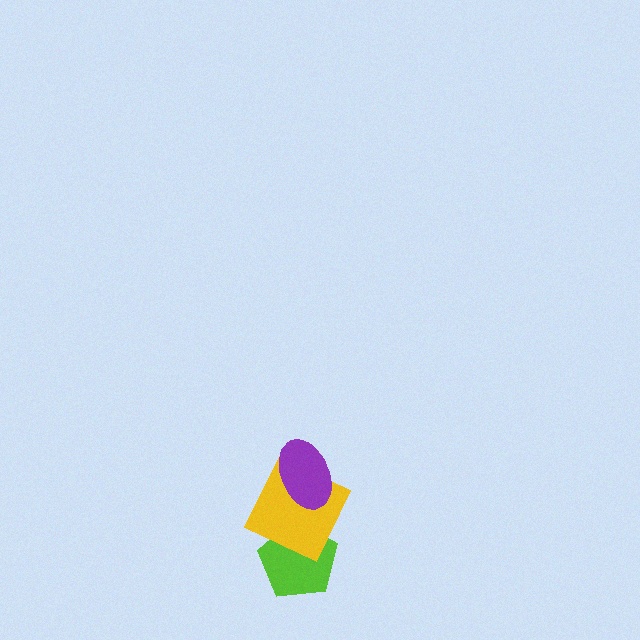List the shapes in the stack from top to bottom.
From top to bottom: the purple ellipse, the yellow square, the lime pentagon.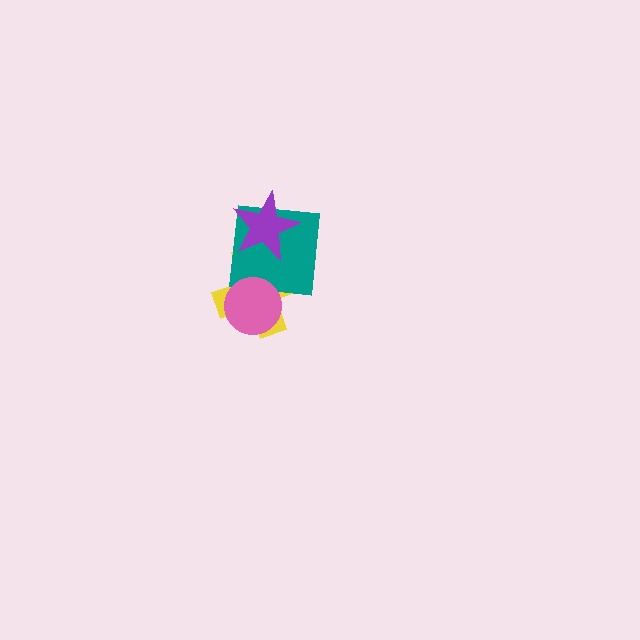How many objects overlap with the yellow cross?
3 objects overlap with the yellow cross.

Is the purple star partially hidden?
No, no other shape covers it.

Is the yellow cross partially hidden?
Yes, it is partially covered by another shape.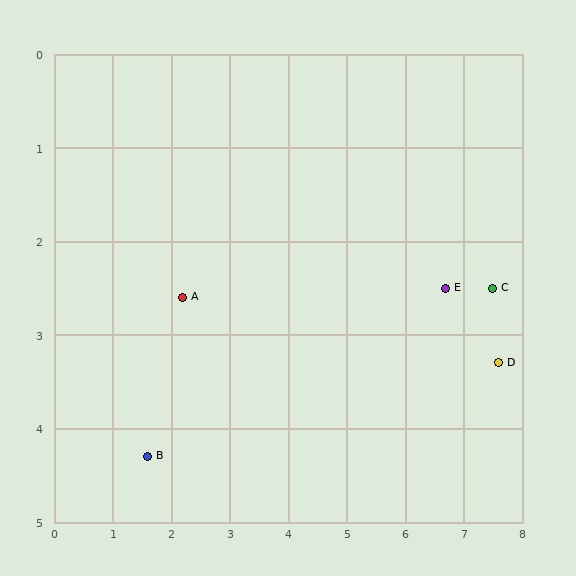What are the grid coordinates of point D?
Point D is at approximately (7.6, 3.3).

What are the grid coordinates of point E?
Point E is at approximately (6.7, 2.5).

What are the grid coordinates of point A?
Point A is at approximately (2.2, 2.6).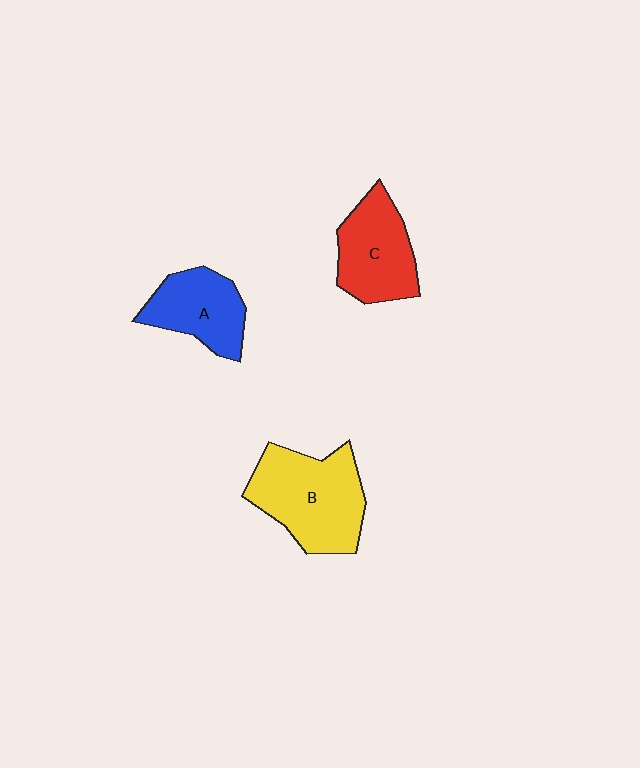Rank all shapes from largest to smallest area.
From largest to smallest: B (yellow), C (red), A (blue).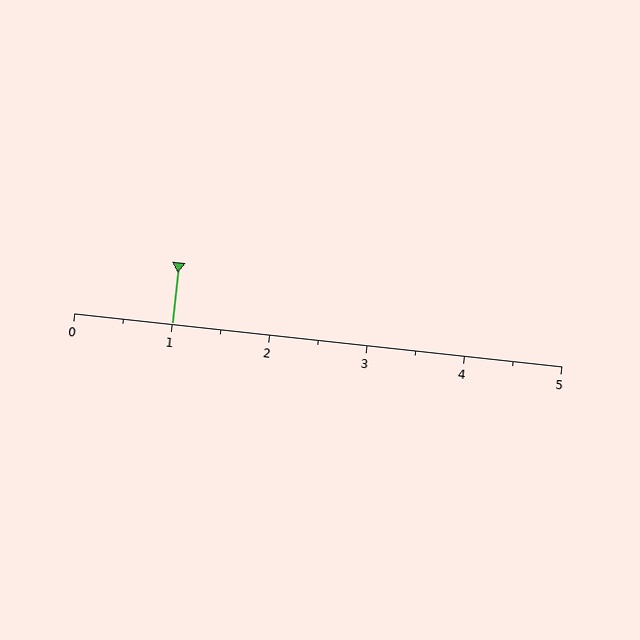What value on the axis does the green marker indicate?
The marker indicates approximately 1.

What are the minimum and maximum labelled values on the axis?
The axis runs from 0 to 5.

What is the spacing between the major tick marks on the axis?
The major ticks are spaced 1 apart.